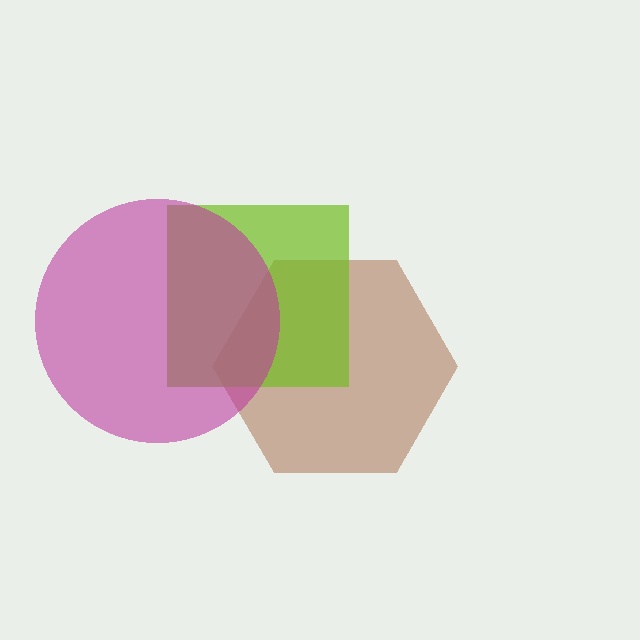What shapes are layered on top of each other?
The layered shapes are: a brown hexagon, a lime square, a magenta circle.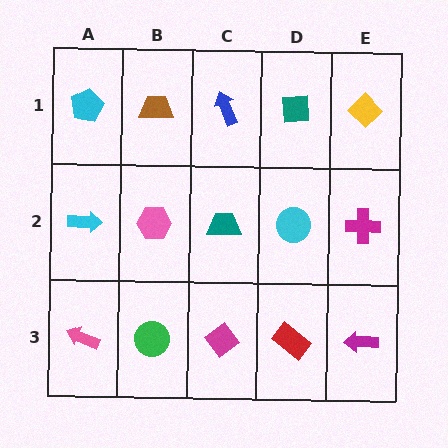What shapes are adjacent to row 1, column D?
A cyan circle (row 2, column D), a blue arrow (row 1, column C), a yellow diamond (row 1, column E).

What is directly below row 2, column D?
A red rectangle.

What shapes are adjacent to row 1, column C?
A teal trapezoid (row 2, column C), a brown trapezoid (row 1, column B), a teal square (row 1, column D).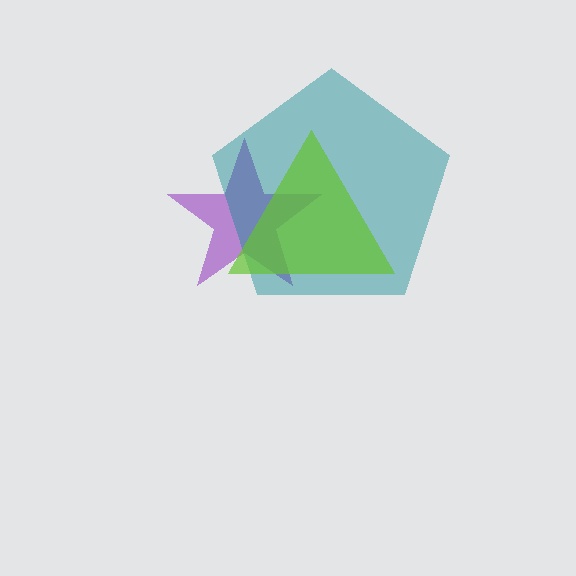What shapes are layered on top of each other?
The layered shapes are: a purple star, a teal pentagon, a lime triangle.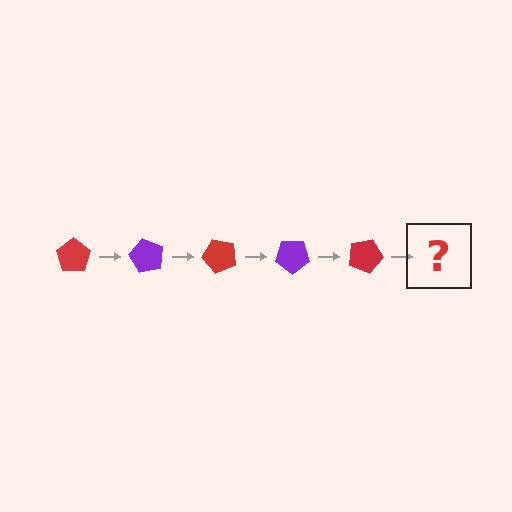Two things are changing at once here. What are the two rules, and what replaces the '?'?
The two rules are that it rotates 60 degrees each step and the color cycles through red and purple. The '?' should be a purple pentagon, rotated 300 degrees from the start.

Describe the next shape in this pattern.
It should be a purple pentagon, rotated 300 degrees from the start.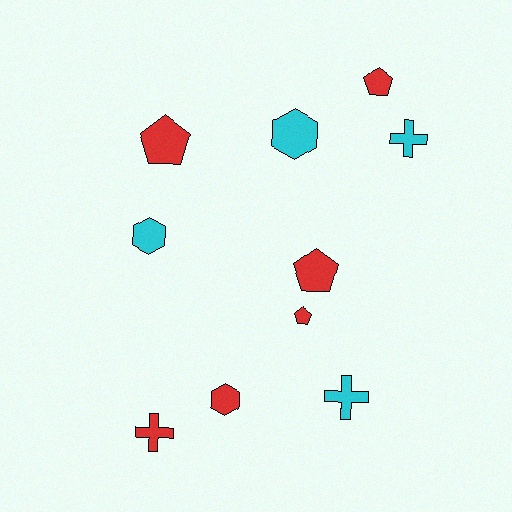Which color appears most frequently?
Red, with 6 objects.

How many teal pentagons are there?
There are no teal pentagons.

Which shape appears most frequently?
Pentagon, with 4 objects.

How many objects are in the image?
There are 10 objects.